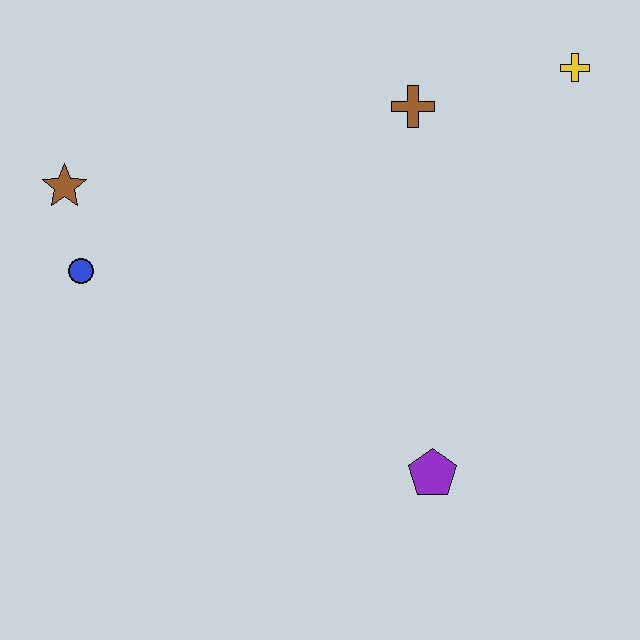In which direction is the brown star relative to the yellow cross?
The brown star is to the left of the yellow cross.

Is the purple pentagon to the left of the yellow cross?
Yes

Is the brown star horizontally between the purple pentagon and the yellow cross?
No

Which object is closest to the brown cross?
The yellow cross is closest to the brown cross.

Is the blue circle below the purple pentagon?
No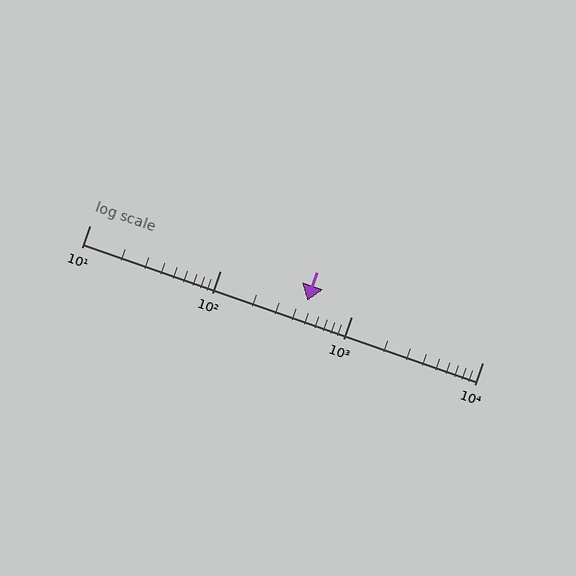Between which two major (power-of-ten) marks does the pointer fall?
The pointer is between 100 and 1000.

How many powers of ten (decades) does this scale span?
The scale spans 3 decades, from 10 to 10000.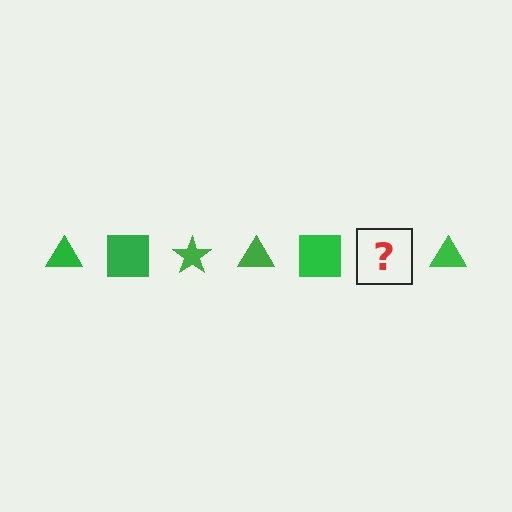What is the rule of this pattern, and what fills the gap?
The rule is that the pattern cycles through triangle, square, star shapes in green. The gap should be filled with a green star.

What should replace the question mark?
The question mark should be replaced with a green star.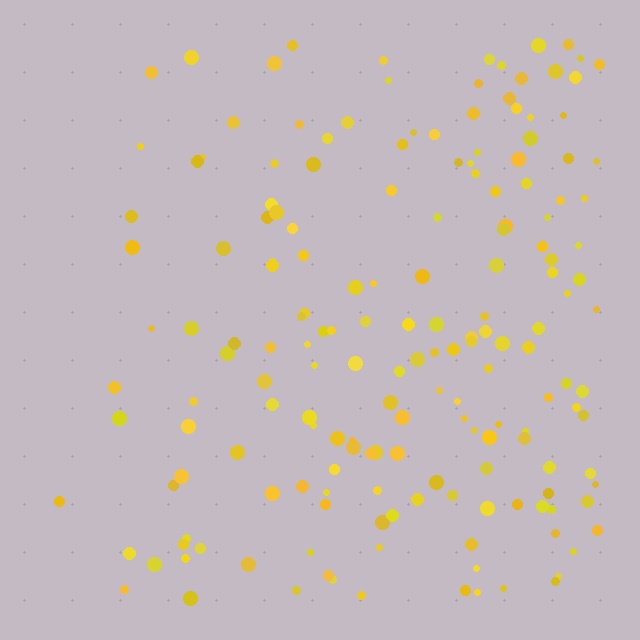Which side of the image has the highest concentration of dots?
The right.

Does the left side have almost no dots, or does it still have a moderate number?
Still a moderate number, just noticeably fewer than the right.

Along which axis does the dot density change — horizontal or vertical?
Horizontal.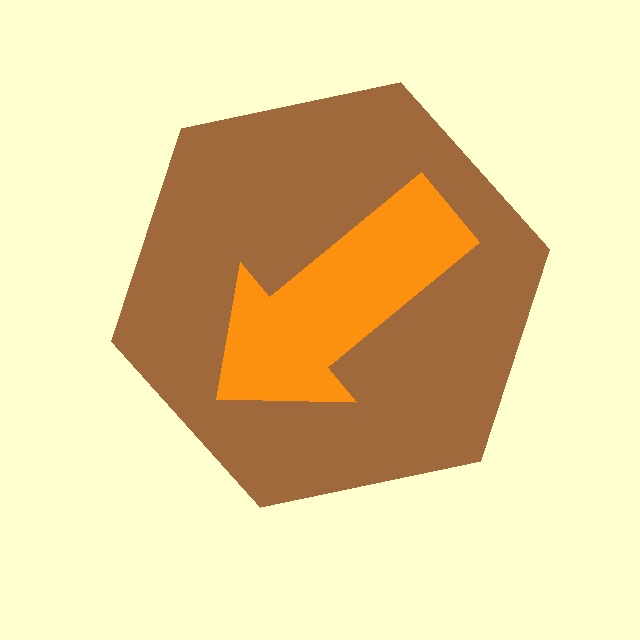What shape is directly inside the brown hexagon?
The orange arrow.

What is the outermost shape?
The brown hexagon.